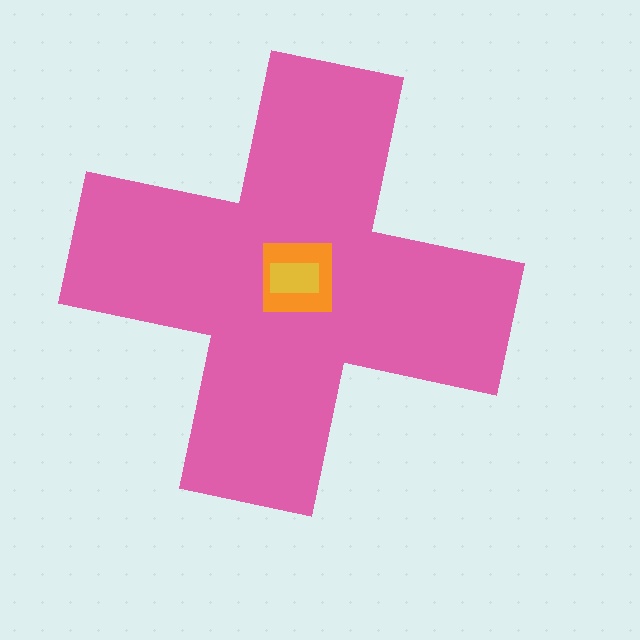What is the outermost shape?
The pink cross.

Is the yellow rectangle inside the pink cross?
Yes.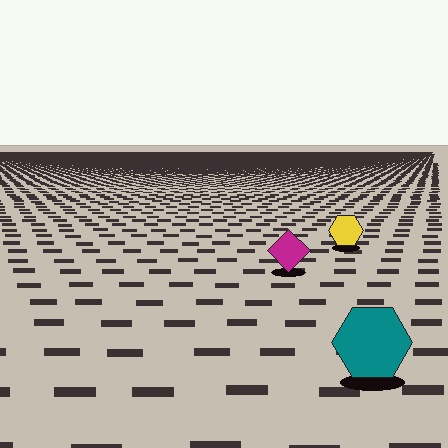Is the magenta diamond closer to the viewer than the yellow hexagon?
Yes. The magenta diamond is closer — you can tell from the texture gradient: the ground texture is coarser near it.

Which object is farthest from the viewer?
The yellow hexagon is farthest from the viewer. It appears smaller and the ground texture around it is denser.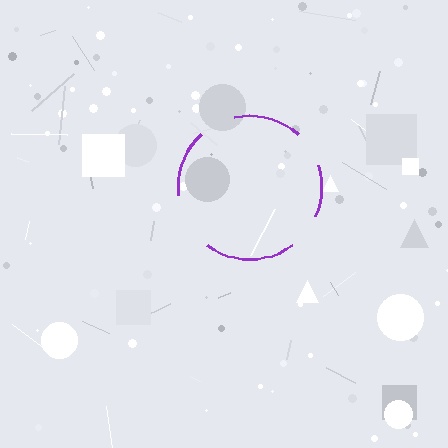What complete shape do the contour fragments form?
The contour fragments form a circle.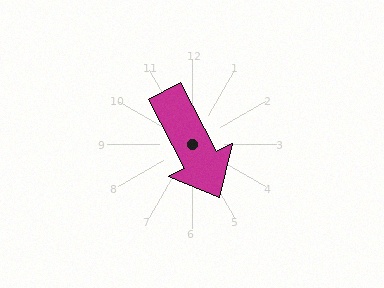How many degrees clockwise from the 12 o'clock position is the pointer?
Approximately 153 degrees.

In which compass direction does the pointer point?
Southeast.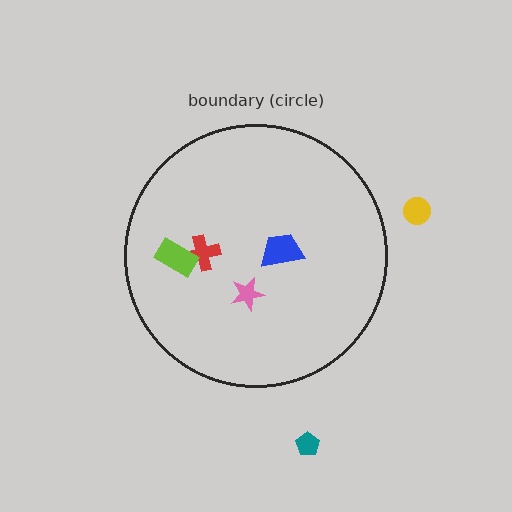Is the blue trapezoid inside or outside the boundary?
Inside.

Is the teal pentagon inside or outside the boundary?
Outside.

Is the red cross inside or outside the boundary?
Inside.